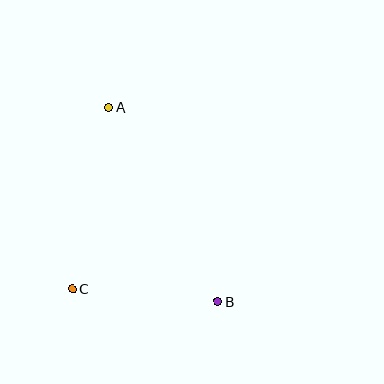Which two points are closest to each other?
Points B and C are closest to each other.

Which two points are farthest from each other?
Points A and B are farthest from each other.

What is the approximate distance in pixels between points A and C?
The distance between A and C is approximately 185 pixels.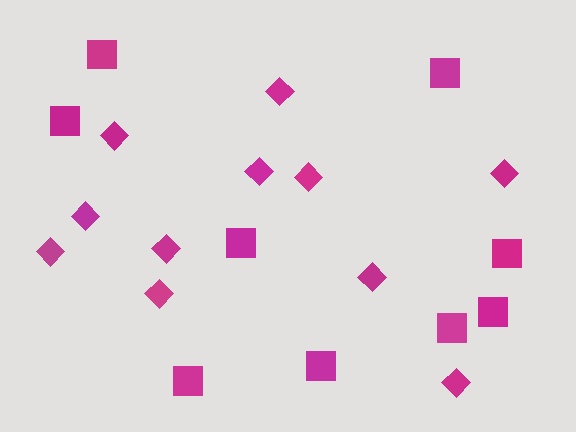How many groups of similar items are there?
There are 2 groups: one group of squares (9) and one group of diamonds (11).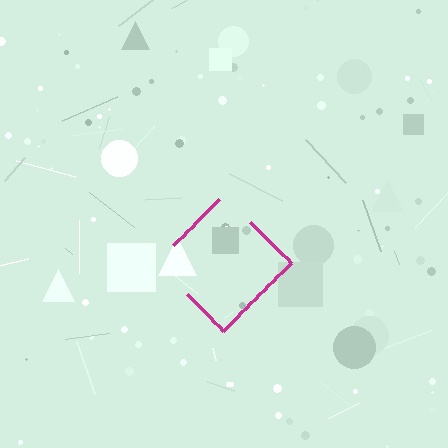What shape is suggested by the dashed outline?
The dashed outline suggests a diamond.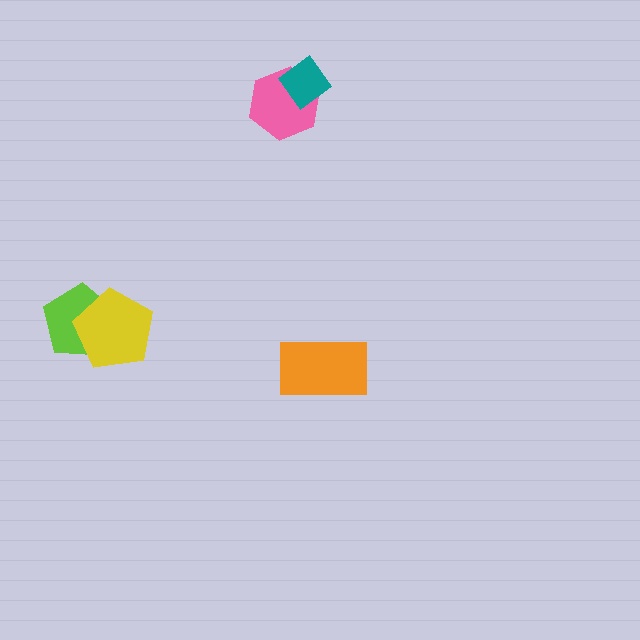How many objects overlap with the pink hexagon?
1 object overlaps with the pink hexagon.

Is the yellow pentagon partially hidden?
No, no other shape covers it.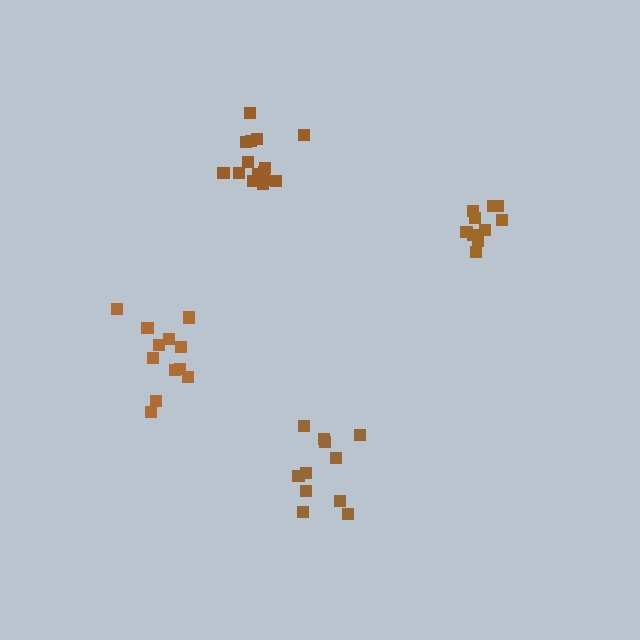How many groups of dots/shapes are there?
There are 4 groups.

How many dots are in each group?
Group 1: 12 dots, Group 2: 16 dots, Group 3: 10 dots, Group 4: 11 dots (49 total).